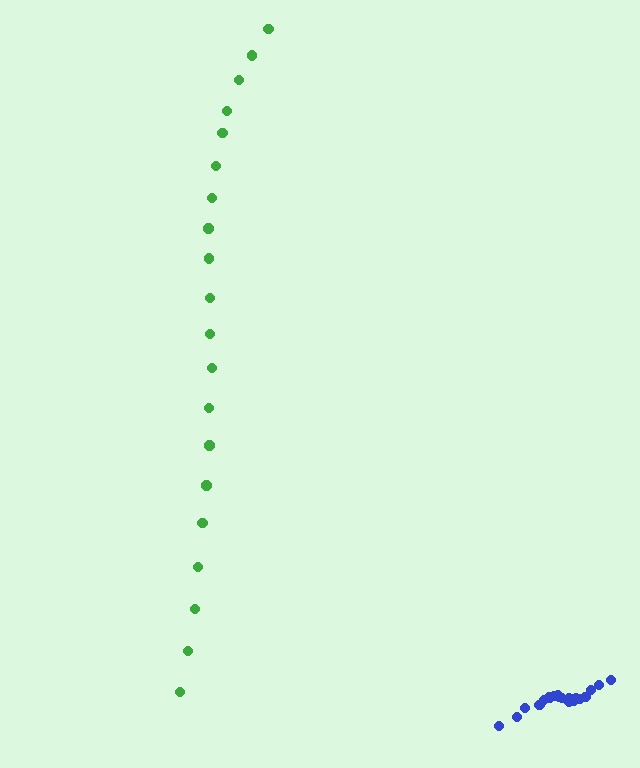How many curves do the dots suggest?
There are 2 distinct paths.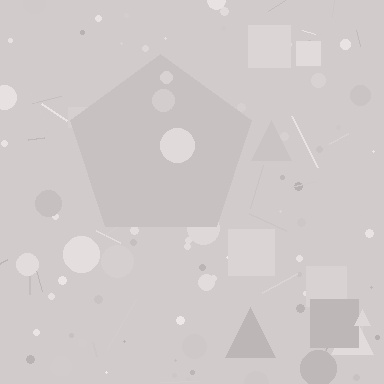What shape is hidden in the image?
A pentagon is hidden in the image.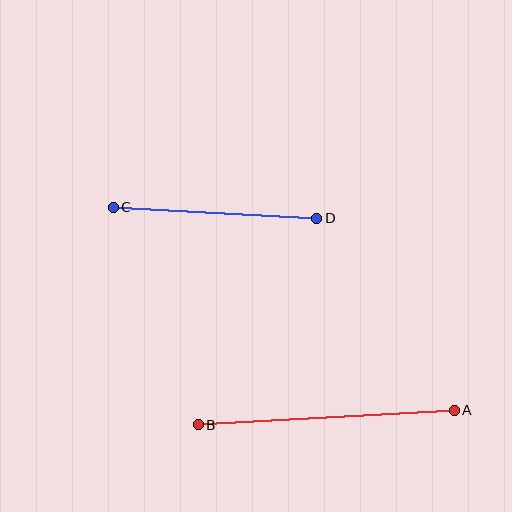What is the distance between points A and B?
The distance is approximately 256 pixels.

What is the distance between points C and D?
The distance is approximately 204 pixels.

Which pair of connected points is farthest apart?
Points A and B are farthest apart.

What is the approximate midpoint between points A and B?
The midpoint is at approximately (326, 417) pixels.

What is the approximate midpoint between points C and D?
The midpoint is at approximately (215, 213) pixels.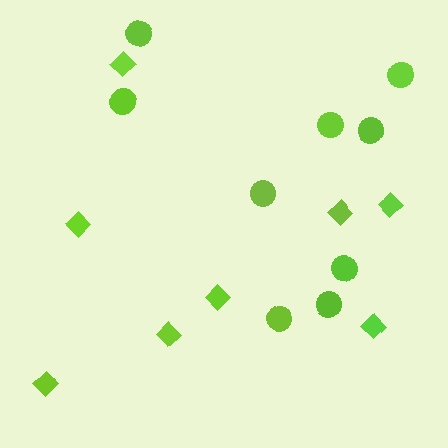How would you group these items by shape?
There are 2 groups: one group of circles (9) and one group of diamonds (8).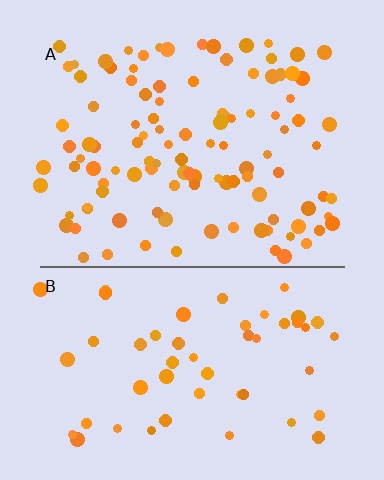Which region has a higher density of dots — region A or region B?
A (the top).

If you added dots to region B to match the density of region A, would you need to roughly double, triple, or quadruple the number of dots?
Approximately double.